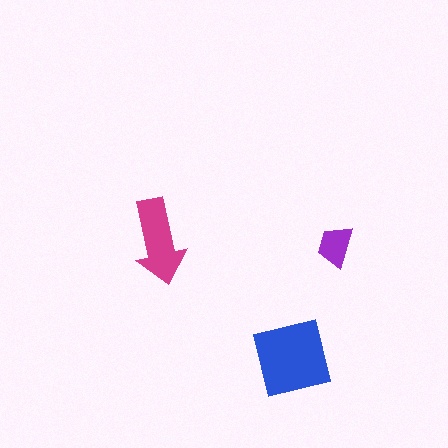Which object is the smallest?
The purple trapezoid.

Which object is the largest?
The blue square.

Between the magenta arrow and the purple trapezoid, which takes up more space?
The magenta arrow.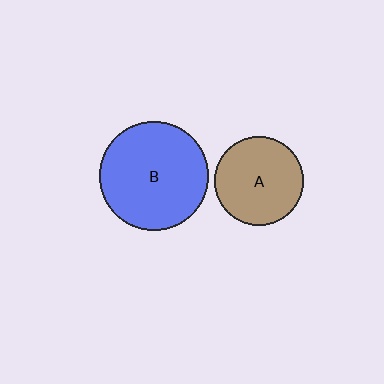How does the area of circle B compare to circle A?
Approximately 1.5 times.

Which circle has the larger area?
Circle B (blue).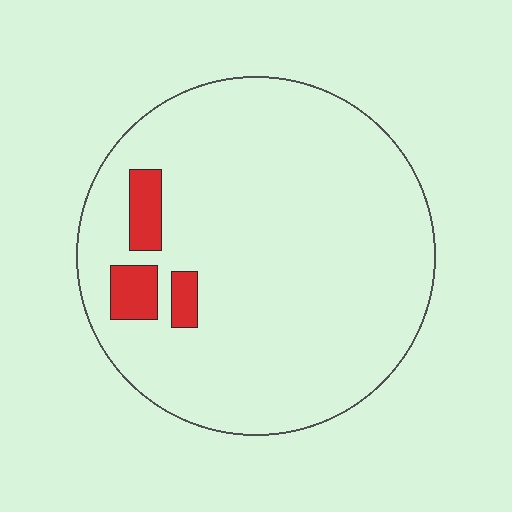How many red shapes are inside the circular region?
3.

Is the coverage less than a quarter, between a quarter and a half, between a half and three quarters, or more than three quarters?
Less than a quarter.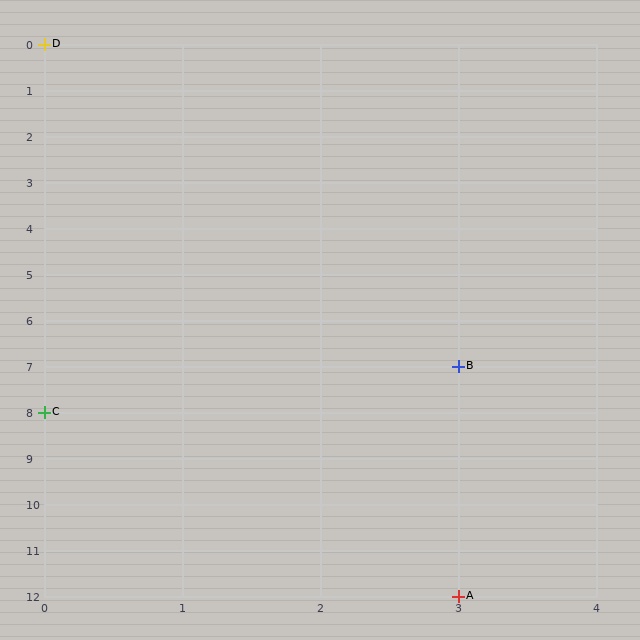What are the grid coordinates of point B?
Point B is at grid coordinates (3, 7).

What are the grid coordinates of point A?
Point A is at grid coordinates (3, 12).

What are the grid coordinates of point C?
Point C is at grid coordinates (0, 8).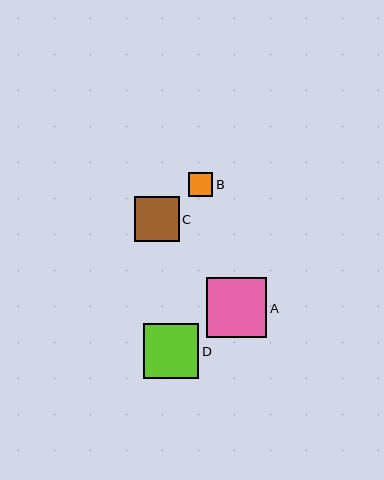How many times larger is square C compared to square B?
Square C is approximately 1.9 times the size of square B.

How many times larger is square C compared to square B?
Square C is approximately 1.9 times the size of square B.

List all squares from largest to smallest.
From largest to smallest: A, D, C, B.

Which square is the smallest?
Square B is the smallest with a size of approximately 24 pixels.